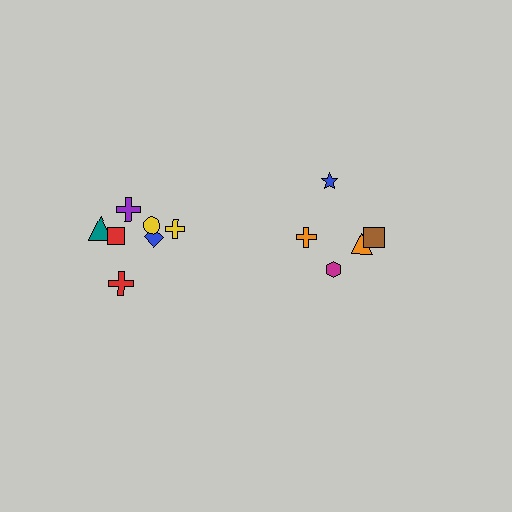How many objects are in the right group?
There are 5 objects.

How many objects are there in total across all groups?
There are 12 objects.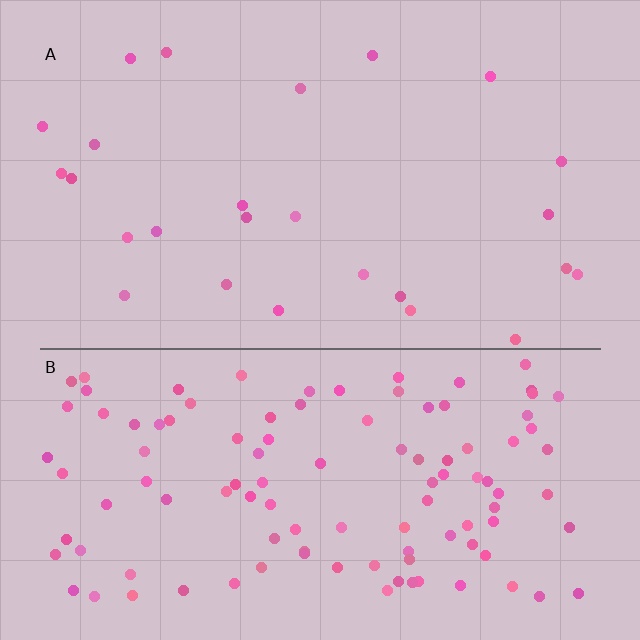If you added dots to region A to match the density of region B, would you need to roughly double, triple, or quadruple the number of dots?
Approximately quadruple.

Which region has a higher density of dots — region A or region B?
B (the bottom).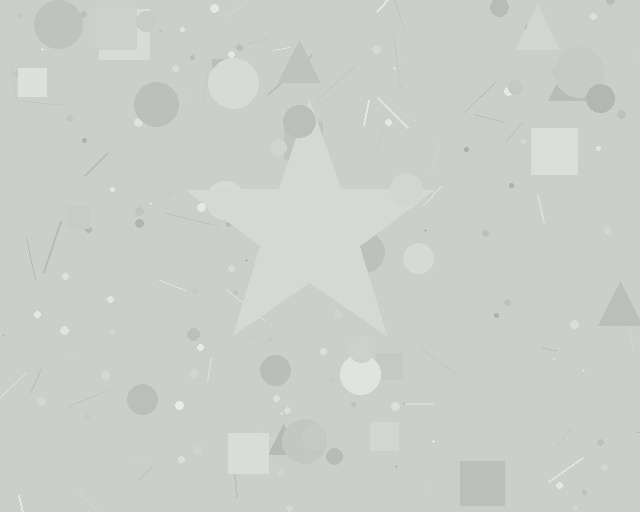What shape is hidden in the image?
A star is hidden in the image.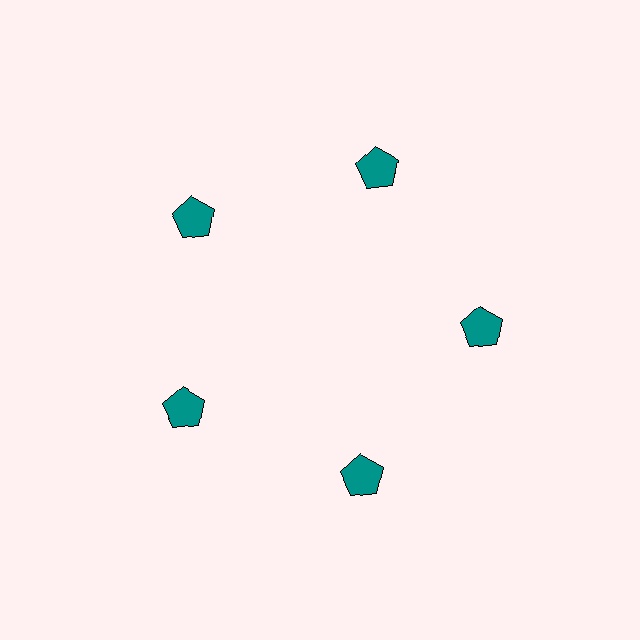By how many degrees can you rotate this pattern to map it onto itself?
The pattern maps onto itself every 72 degrees of rotation.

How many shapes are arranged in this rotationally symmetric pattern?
There are 5 shapes, arranged in 5 groups of 1.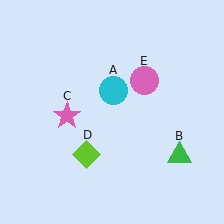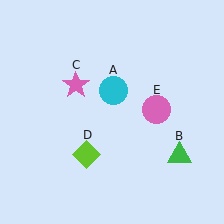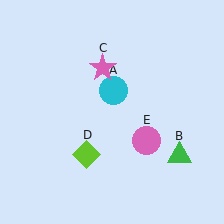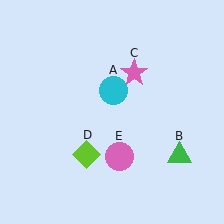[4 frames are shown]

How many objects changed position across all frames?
2 objects changed position: pink star (object C), pink circle (object E).